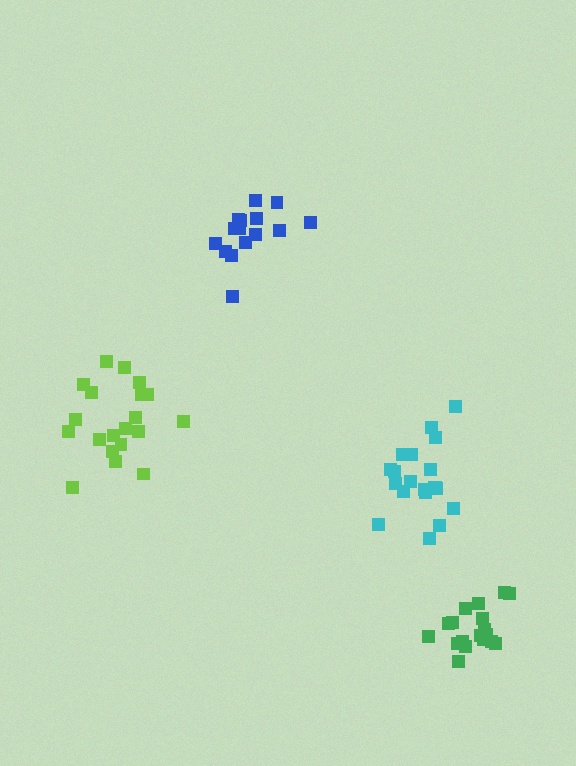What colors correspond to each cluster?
The clusters are colored: lime, green, blue, cyan.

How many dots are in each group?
Group 1: 20 dots, Group 2: 18 dots, Group 3: 15 dots, Group 4: 20 dots (73 total).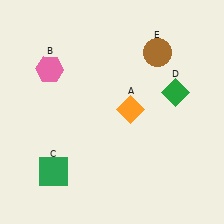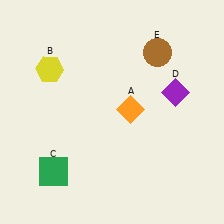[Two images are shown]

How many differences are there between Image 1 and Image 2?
There are 2 differences between the two images.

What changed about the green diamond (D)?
In Image 1, D is green. In Image 2, it changed to purple.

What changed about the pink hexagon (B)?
In Image 1, B is pink. In Image 2, it changed to yellow.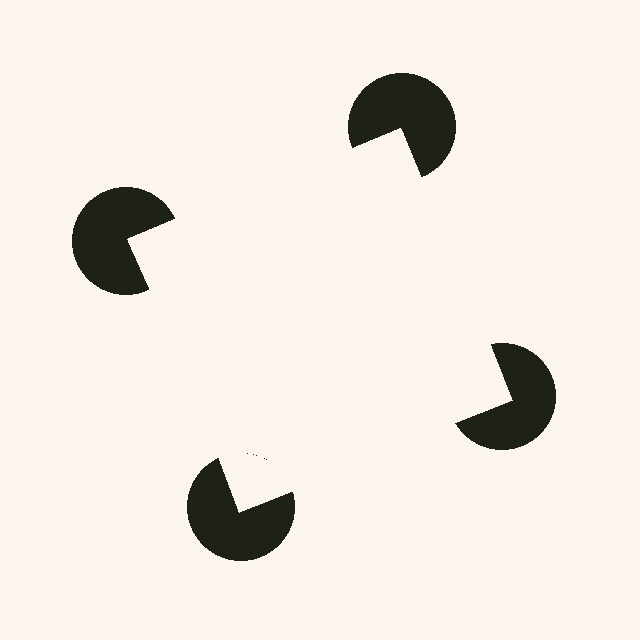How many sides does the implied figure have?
4 sides.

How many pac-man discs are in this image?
There are 4 — one at each vertex of the illusory square.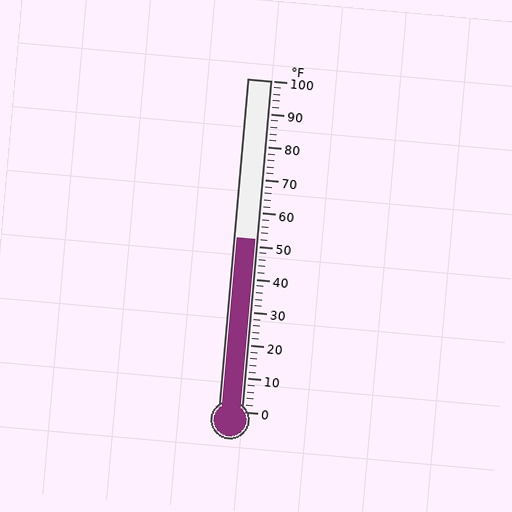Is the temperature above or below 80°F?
The temperature is below 80°F.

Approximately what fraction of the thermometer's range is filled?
The thermometer is filled to approximately 50% of its range.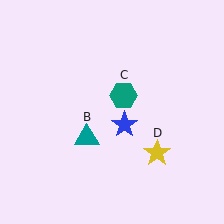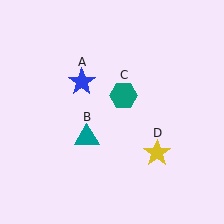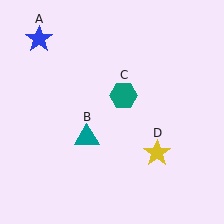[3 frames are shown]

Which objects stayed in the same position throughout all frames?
Teal triangle (object B) and teal hexagon (object C) and yellow star (object D) remained stationary.